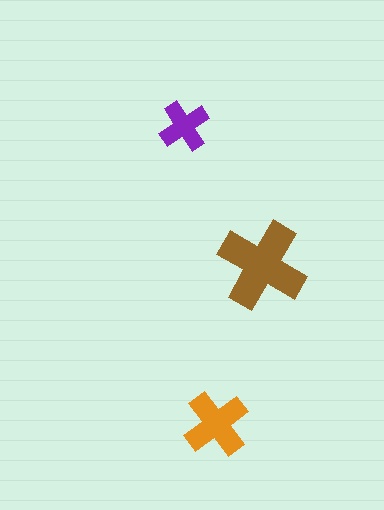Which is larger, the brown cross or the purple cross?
The brown one.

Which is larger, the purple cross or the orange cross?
The orange one.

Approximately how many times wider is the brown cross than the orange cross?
About 1.5 times wider.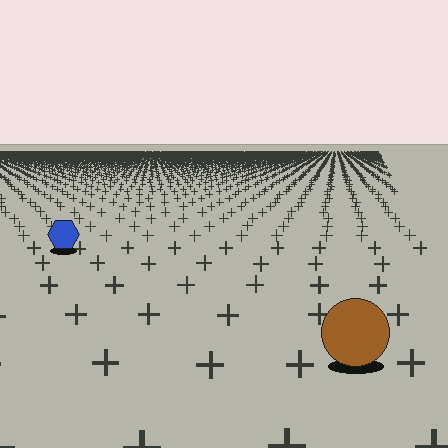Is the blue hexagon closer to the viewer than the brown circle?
No. The brown circle is closer — you can tell from the texture gradient: the ground texture is coarser near it.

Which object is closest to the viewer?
The brown circle is closest. The texture marks near it are larger and more spread out.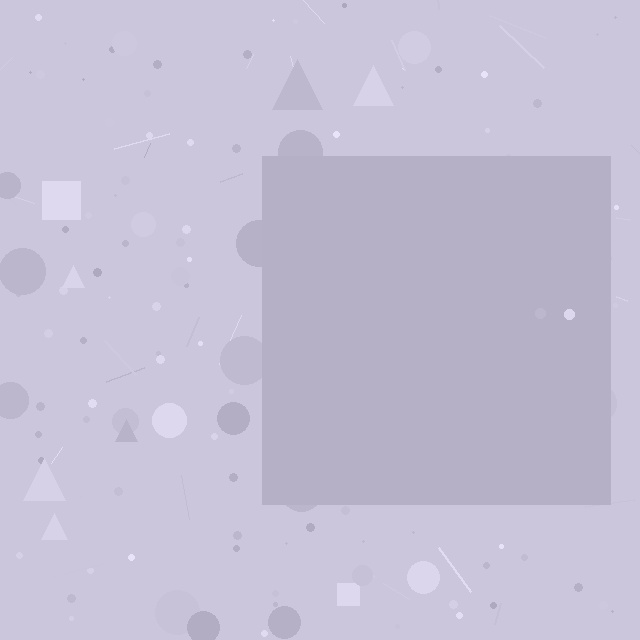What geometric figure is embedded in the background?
A square is embedded in the background.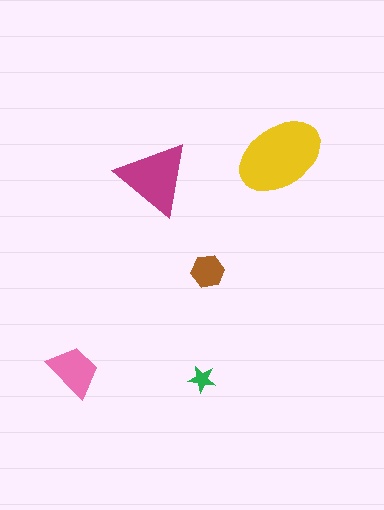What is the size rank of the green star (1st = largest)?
5th.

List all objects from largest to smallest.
The yellow ellipse, the magenta triangle, the pink trapezoid, the brown hexagon, the green star.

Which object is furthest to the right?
The yellow ellipse is rightmost.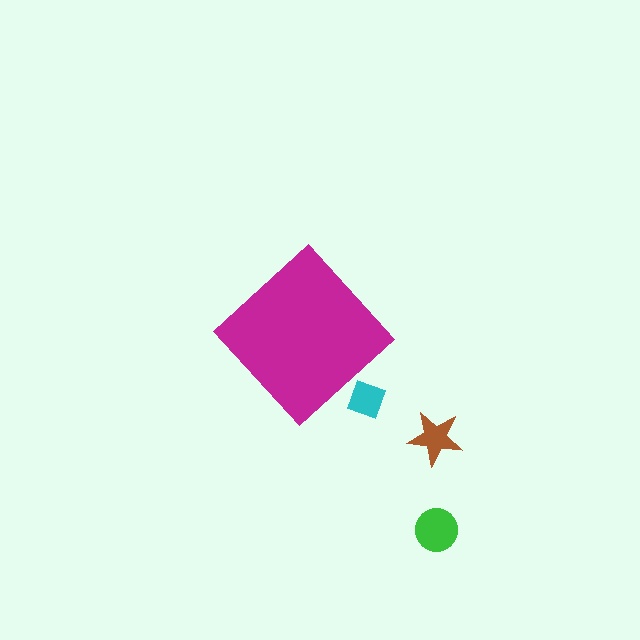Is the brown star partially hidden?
No, the brown star is fully visible.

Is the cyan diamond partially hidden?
Yes, the cyan diamond is partially hidden behind the magenta diamond.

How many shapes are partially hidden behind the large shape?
1 shape is partially hidden.